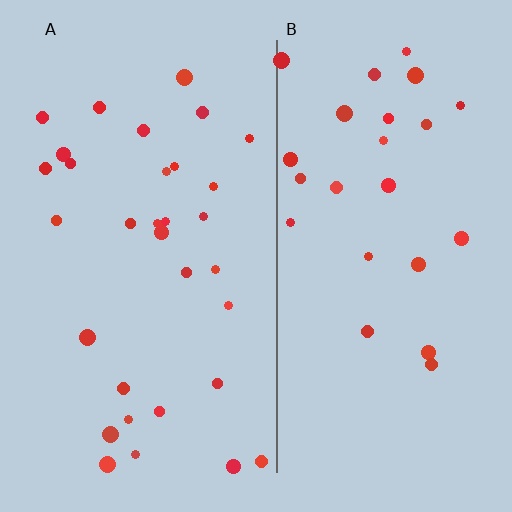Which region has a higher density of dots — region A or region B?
A (the left).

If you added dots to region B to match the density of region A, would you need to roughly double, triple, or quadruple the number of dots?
Approximately double.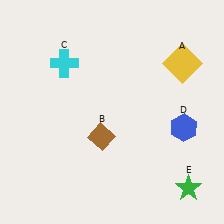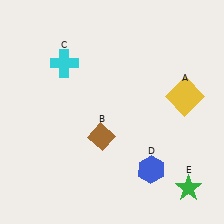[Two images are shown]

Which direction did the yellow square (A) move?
The yellow square (A) moved down.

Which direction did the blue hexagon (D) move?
The blue hexagon (D) moved down.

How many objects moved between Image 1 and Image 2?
2 objects moved between the two images.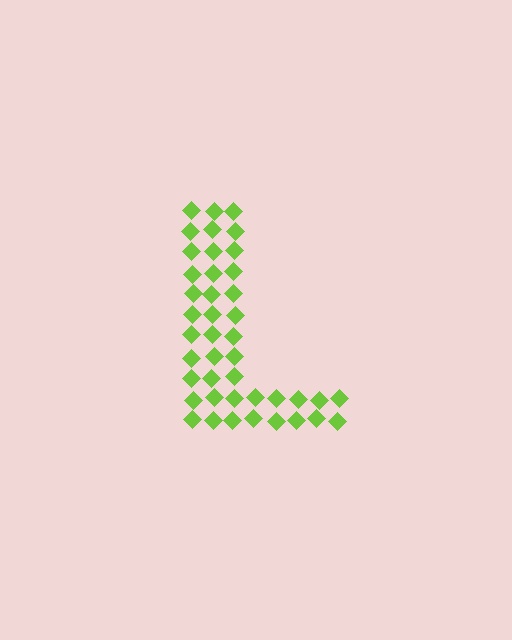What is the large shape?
The large shape is the letter L.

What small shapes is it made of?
It is made of small diamonds.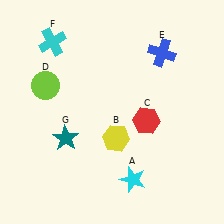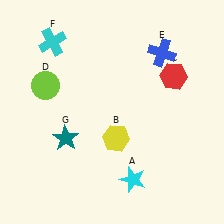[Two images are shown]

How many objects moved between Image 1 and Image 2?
1 object moved between the two images.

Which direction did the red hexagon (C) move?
The red hexagon (C) moved up.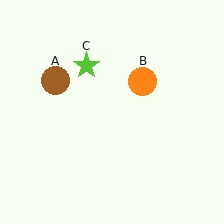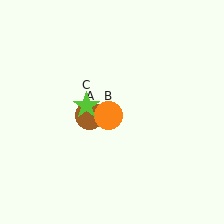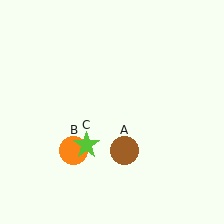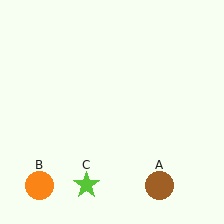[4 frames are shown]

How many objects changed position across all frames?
3 objects changed position: brown circle (object A), orange circle (object B), lime star (object C).